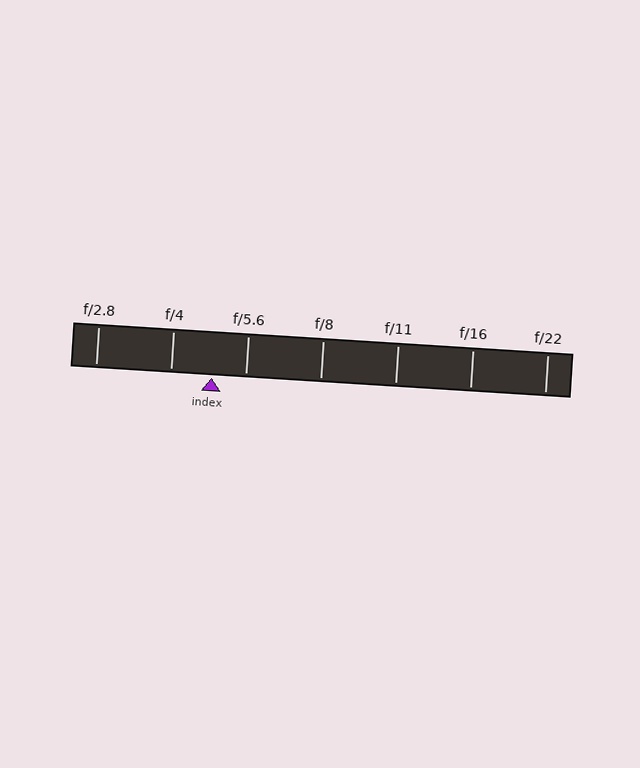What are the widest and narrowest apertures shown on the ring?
The widest aperture shown is f/2.8 and the narrowest is f/22.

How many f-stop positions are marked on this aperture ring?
There are 7 f-stop positions marked.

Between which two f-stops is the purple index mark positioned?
The index mark is between f/4 and f/5.6.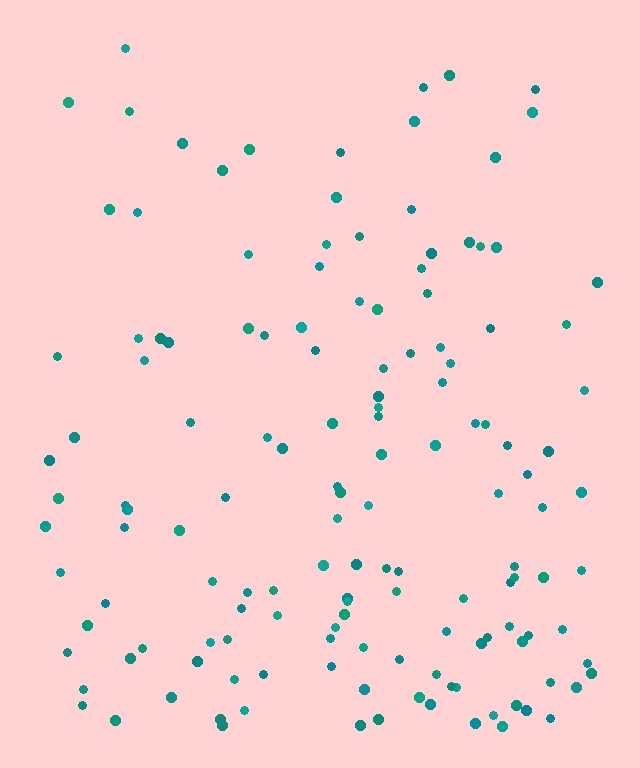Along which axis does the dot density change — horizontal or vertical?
Vertical.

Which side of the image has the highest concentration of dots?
The bottom.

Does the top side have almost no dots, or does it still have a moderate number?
Still a moderate number, just noticeably fewer than the bottom.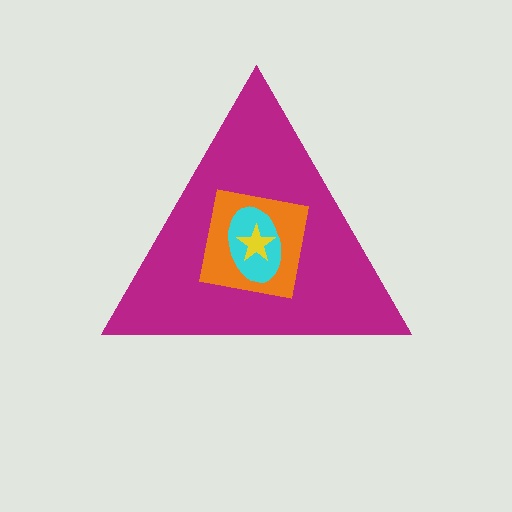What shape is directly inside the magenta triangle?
The orange square.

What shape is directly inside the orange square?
The cyan ellipse.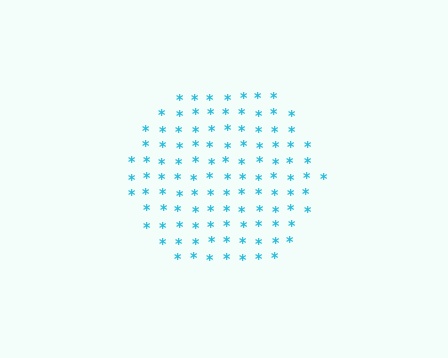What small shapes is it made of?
It is made of small asterisks.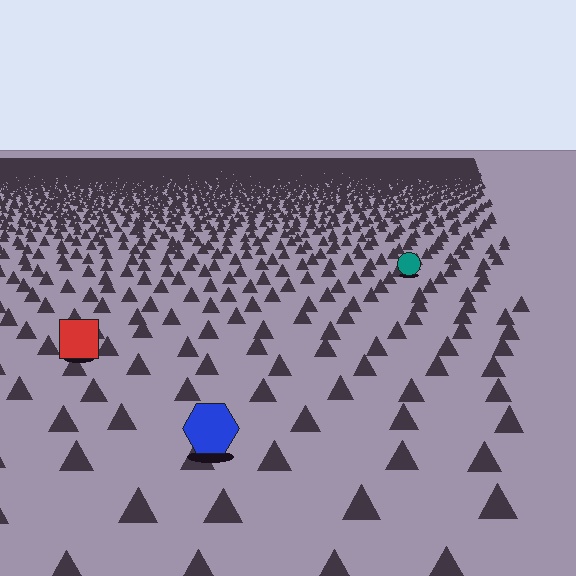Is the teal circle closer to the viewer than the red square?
No. The red square is closer — you can tell from the texture gradient: the ground texture is coarser near it.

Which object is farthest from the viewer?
The teal circle is farthest from the viewer. It appears smaller and the ground texture around it is denser.